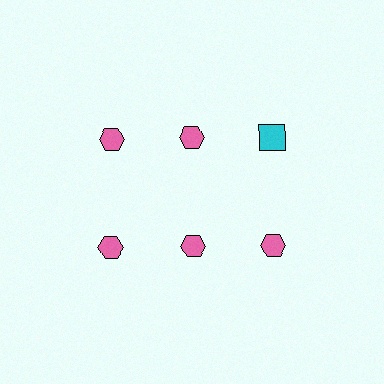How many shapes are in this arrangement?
There are 6 shapes arranged in a grid pattern.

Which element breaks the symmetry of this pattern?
The cyan square in the top row, center column breaks the symmetry. All other shapes are pink hexagons.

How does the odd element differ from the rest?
It differs in both color (cyan instead of pink) and shape (square instead of hexagon).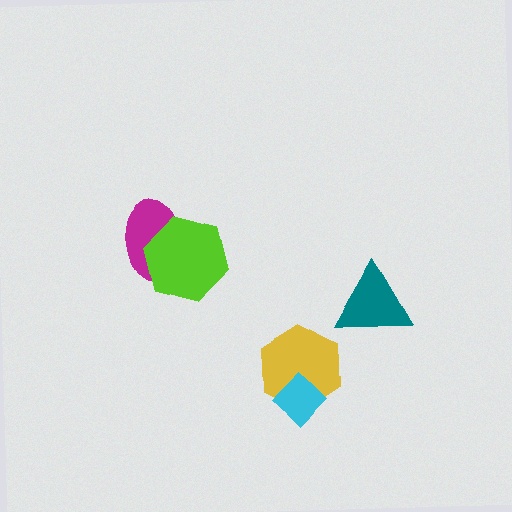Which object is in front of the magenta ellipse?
The lime hexagon is in front of the magenta ellipse.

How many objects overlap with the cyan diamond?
1 object overlaps with the cyan diamond.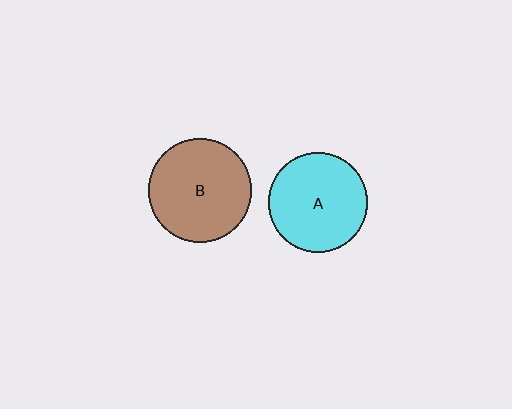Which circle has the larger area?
Circle B (brown).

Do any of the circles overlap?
No, none of the circles overlap.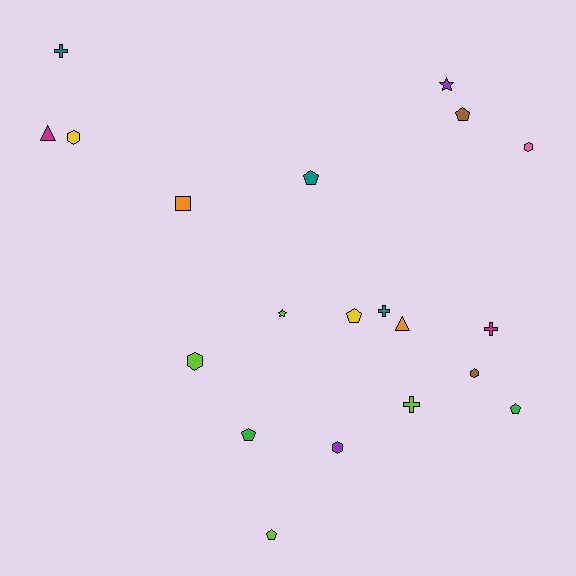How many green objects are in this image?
There are 2 green objects.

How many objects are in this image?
There are 20 objects.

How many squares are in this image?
There is 1 square.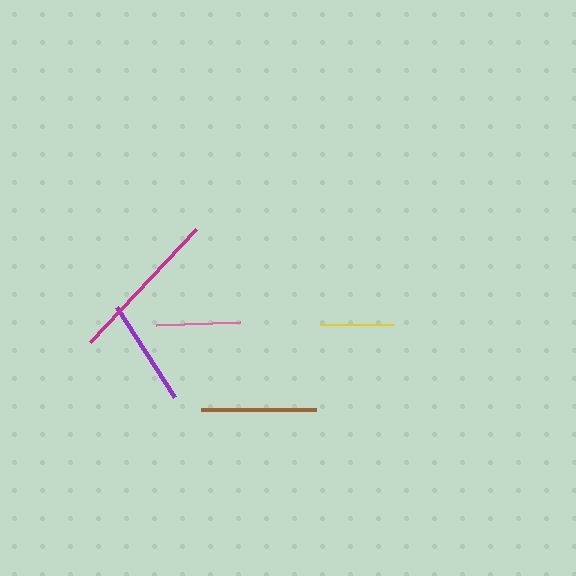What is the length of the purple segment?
The purple segment is approximately 107 pixels long.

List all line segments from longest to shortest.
From longest to shortest: magenta, brown, purple, pink, yellow.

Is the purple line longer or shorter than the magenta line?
The magenta line is longer than the purple line.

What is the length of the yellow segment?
The yellow segment is approximately 74 pixels long.